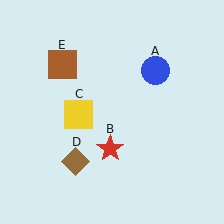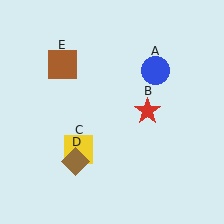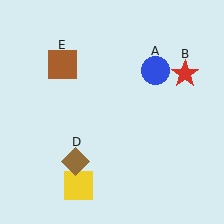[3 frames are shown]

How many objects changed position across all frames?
2 objects changed position: red star (object B), yellow square (object C).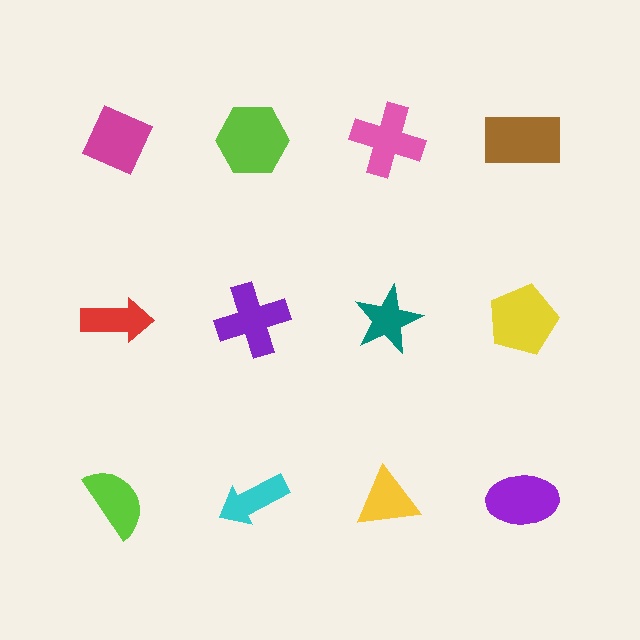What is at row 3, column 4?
A purple ellipse.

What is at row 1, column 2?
A lime hexagon.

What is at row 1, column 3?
A pink cross.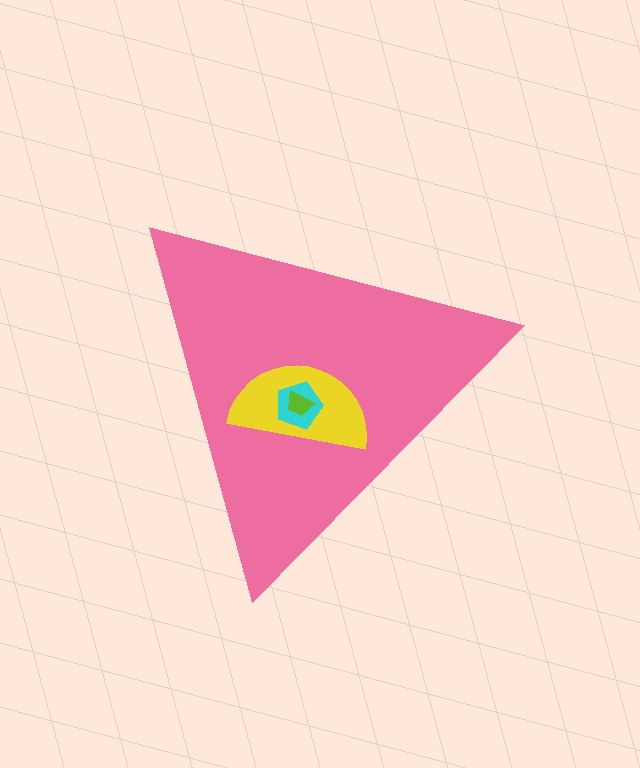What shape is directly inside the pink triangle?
The yellow semicircle.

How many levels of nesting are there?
4.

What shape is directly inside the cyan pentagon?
The lime trapezoid.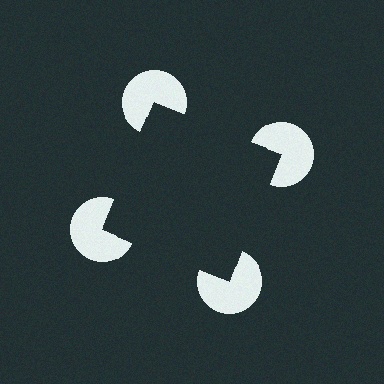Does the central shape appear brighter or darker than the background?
It typically appears slightly darker than the background, even though no actual brightness change is drawn.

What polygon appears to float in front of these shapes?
An illusory square — its edges are inferred from the aligned wedge cuts in the pac-man discs, not physically drawn.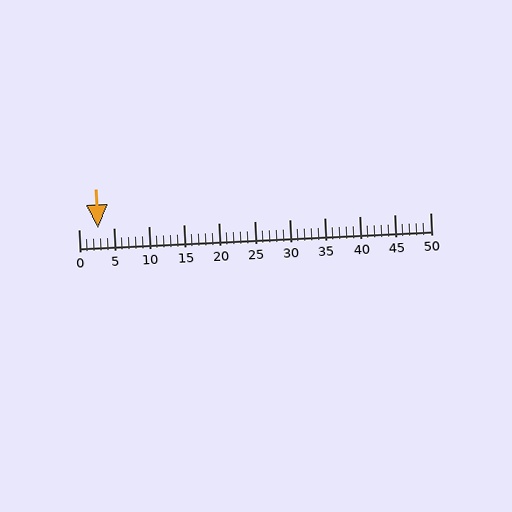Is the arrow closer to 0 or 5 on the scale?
The arrow is closer to 5.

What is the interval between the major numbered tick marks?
The major tick marks are spaced 5 units apart.